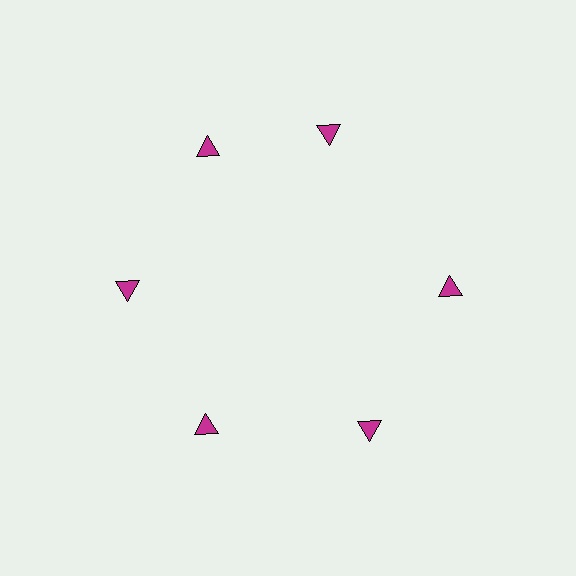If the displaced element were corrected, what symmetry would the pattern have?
It would have 6-fold rotational symmetry — the pattern would map onto itself every 60 degrees.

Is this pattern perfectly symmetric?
No. The 6 magenta triangles are arranged in a ring, but one element near the 1 o'clock position is rotated out of alignment along the ring, breaking the 6-fold rotational symmetry.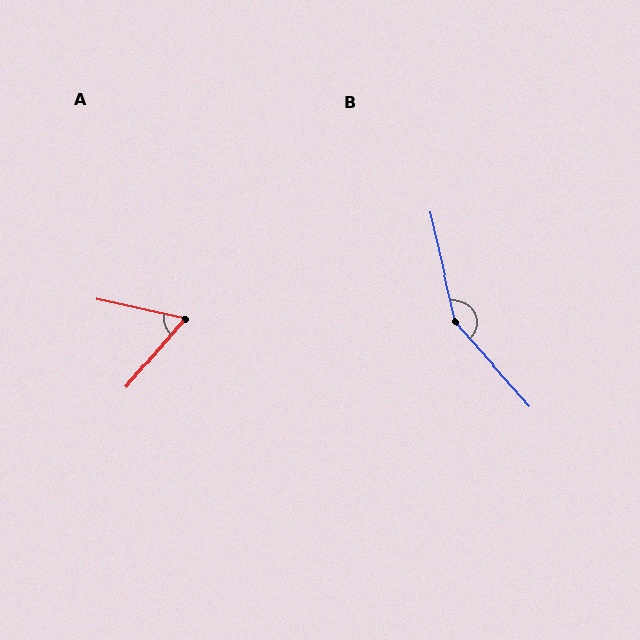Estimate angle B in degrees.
Approximately 152 degrees.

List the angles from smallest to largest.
A (62°), B (152°).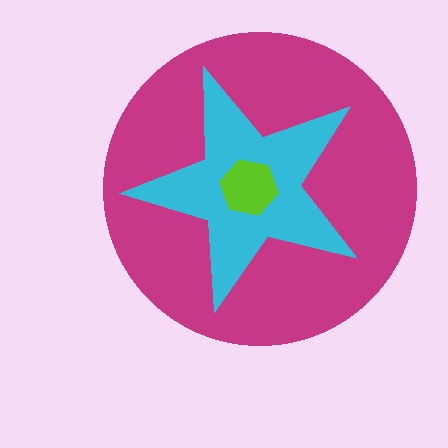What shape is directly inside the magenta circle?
The cyan star.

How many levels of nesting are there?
3.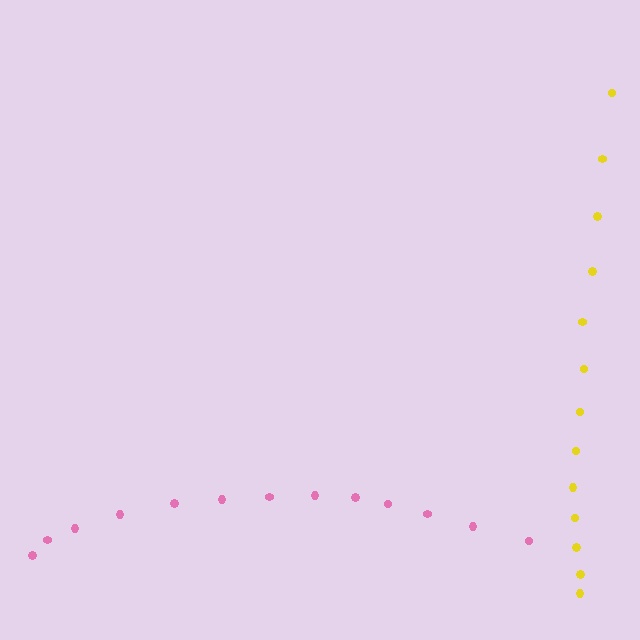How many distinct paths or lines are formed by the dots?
There are 2 distinct paths.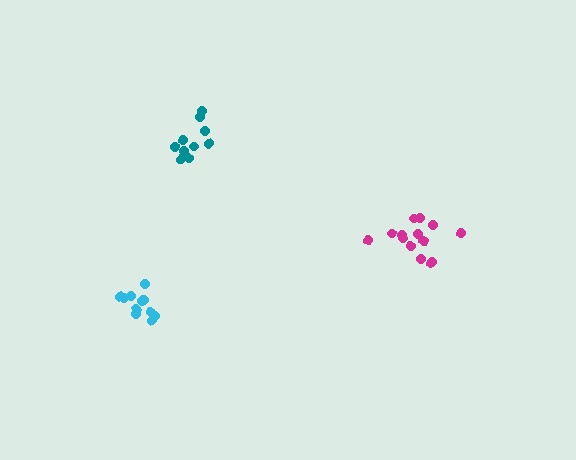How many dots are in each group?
Group 1: 12 dots, Group 2: 15 dots, Group 3: 10 dots (37 total).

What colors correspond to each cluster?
The clusters are colored: cyan, magenta, teal.